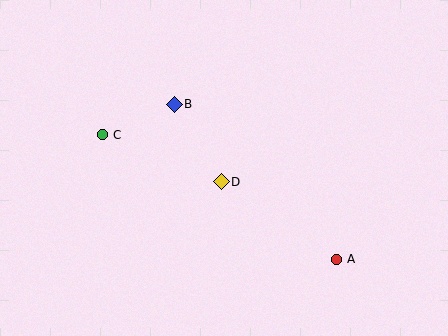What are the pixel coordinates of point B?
Point B is at (174, 104).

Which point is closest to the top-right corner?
Point A is closest to the top-right corner.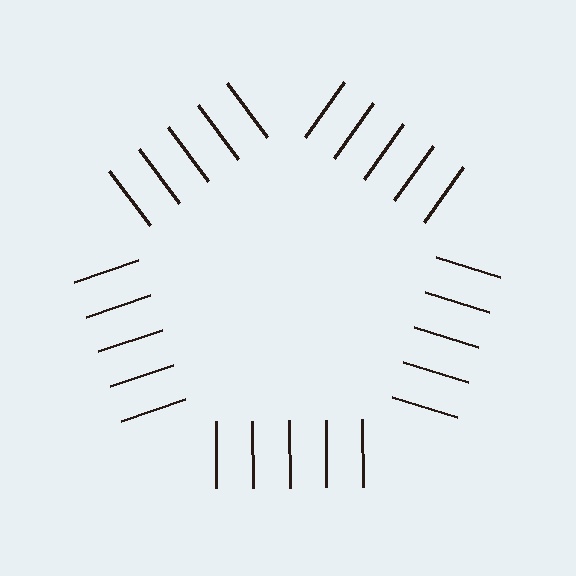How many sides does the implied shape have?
5 sides — the line-ends trace a pentagon.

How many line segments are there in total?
25 — 5 along each of the 5 edges.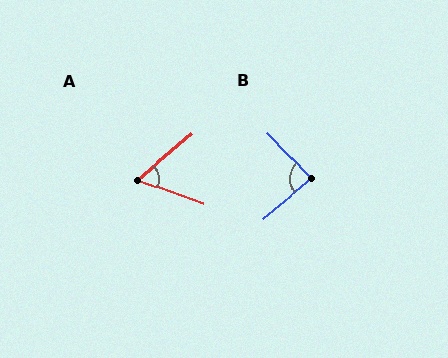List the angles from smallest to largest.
A (60°), B (86°).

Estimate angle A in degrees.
Approximately 60 degrees.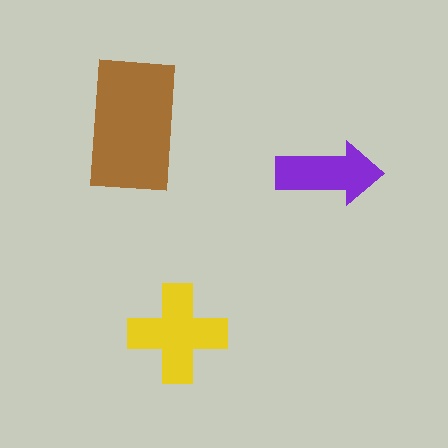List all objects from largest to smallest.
The brown rectangle, the yellow cross, the purple arrow.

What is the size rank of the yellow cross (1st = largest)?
2nd.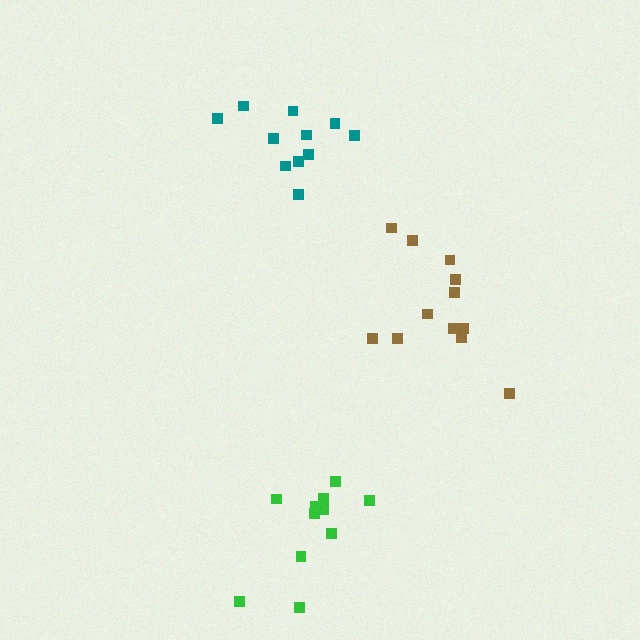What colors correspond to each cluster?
The clusters are colored: green, teal, brown.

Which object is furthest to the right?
The brown cluster is rightmost.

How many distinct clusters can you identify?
There are 3 distinct clusters.